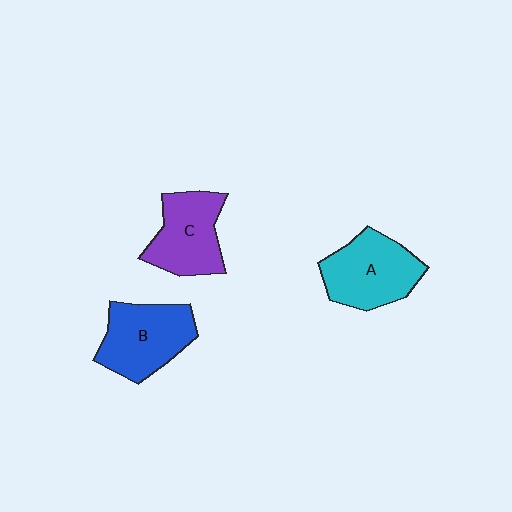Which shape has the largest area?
Shape A (cyan).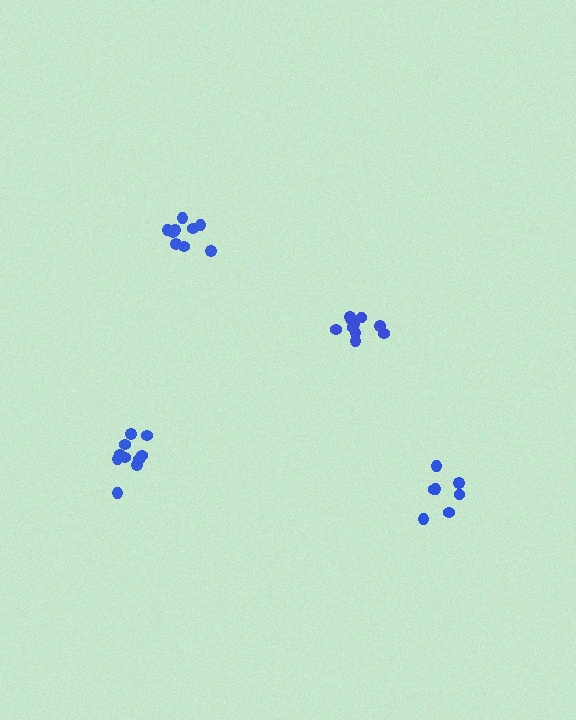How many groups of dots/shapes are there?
There are 4 groups.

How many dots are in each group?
Group 1: 10 dots, Group 2: 9 dots, Group 3: 7 dots, Group 4: 10 dots (36 total).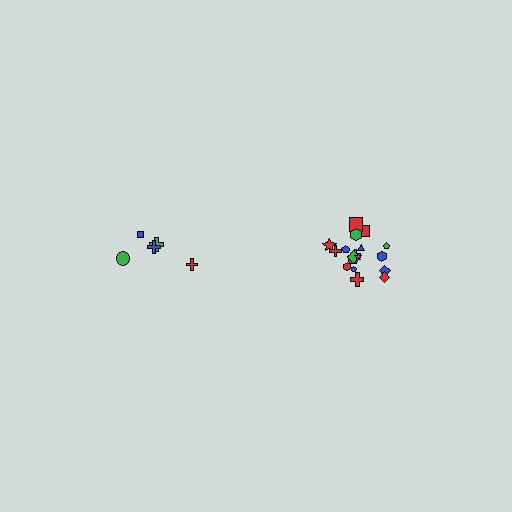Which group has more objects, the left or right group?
The right group.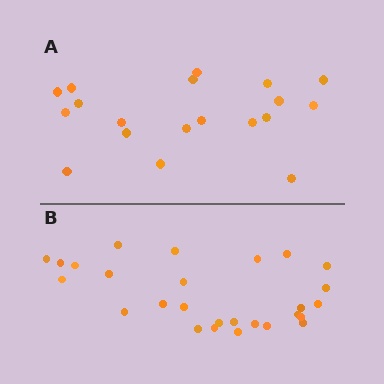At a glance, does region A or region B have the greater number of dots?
Region B (the bottom region) has more dots.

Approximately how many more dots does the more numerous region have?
Region B has roughly 8 or so more dots than region A.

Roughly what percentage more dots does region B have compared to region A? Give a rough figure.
About 40% more.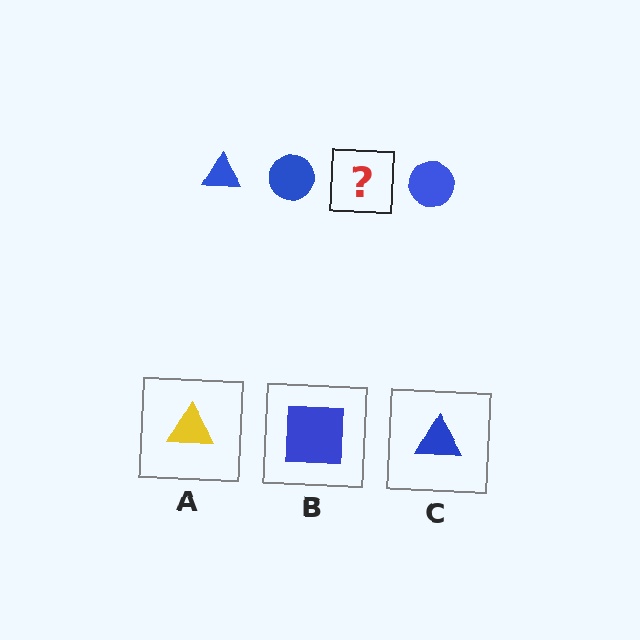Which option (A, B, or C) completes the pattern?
C.